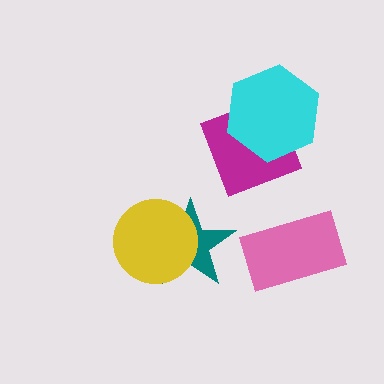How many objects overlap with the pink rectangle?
0 objects overlap with the pink rectangle.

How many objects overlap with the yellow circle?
1 object overlaps with the yellow circle.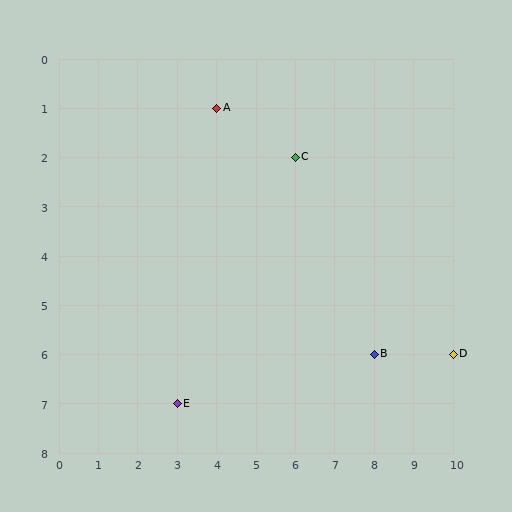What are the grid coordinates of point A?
Point A is at grid coordinates (4, 1).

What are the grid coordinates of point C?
Point C is at grid coordinates (6, 2).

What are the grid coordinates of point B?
Point B is at grid coordinates (8, 6).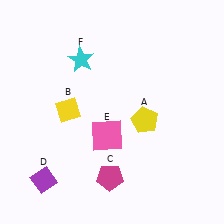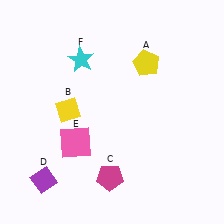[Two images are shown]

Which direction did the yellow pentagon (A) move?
The yellow pentagon (A) moved up.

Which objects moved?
The objects that moved are: the yellow pentagon (A), the pink square (E).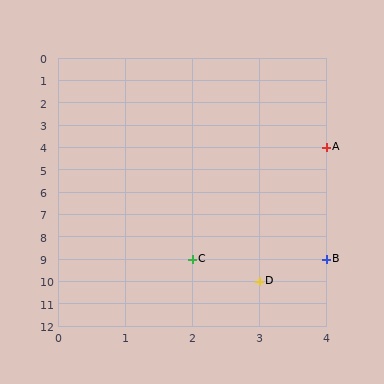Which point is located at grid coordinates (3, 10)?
Point D is at (3, 10).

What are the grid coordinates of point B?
Point B is at grid coordinates (4, 9).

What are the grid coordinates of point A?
Point A is at grid coordinates (4, 4).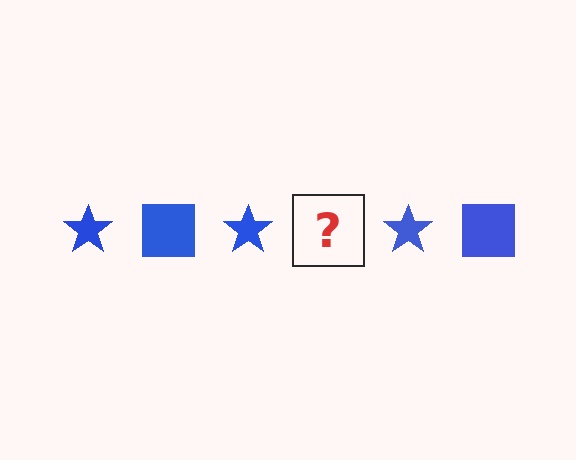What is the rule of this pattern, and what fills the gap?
The rule is that the pattern cycles through star, square shapes in blue. The gap should be filled with a blue square.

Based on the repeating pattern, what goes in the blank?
The blank should be a blue square.